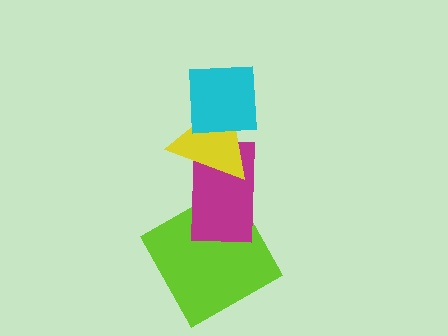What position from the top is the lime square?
The lime square is 4th from the top.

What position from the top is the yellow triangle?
The yellow triangle is 2nd from the top.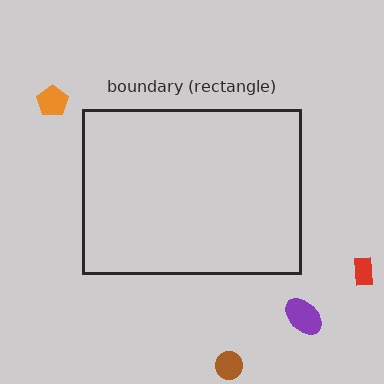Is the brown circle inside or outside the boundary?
Outside.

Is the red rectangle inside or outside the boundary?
Outside.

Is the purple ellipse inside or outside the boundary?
Outside.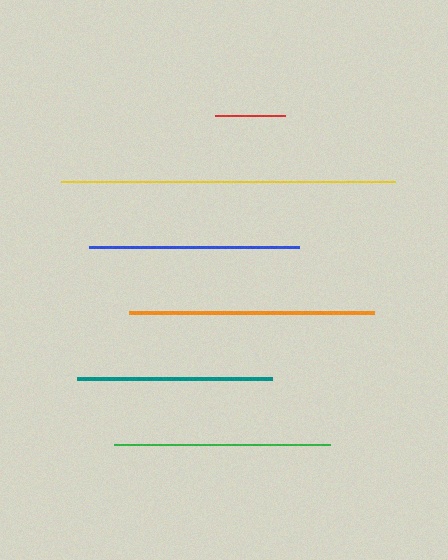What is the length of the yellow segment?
The yellow segment is approximately 334 pixels long.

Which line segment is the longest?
The yellow line is the longest at approximately 334 pixels.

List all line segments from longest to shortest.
From longest to shortest: yellow, orange, green, blue, teal, red.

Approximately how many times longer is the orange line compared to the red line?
The orange line is approximately 3.5 times the length of the red line.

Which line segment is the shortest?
The red line is the shortest at approximately 70 pixels.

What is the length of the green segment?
The green segment is approximately 215 pixels long.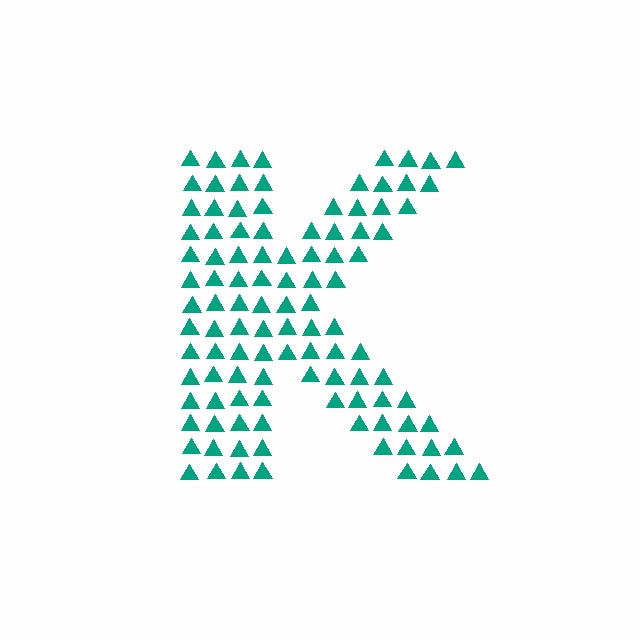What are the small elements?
The small elements are triangles.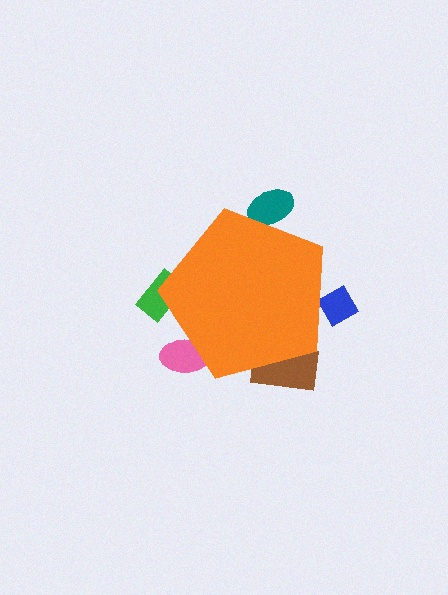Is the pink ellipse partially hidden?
Yes, the pink ellipse is partially hidden behind the orange pentagon.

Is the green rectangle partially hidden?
Yes, the green rectangle is partially hidden behind the orange pentagon.